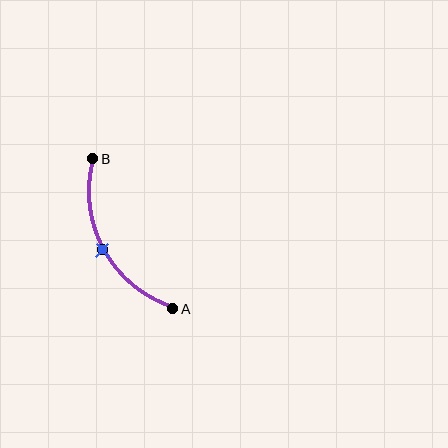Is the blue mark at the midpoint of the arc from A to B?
Yes. The blue mark lies on the arc at equal arc-length from both A and B — it is the arc midpoint.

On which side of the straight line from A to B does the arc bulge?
The arc bulges to the left of the straight line connecting A and B.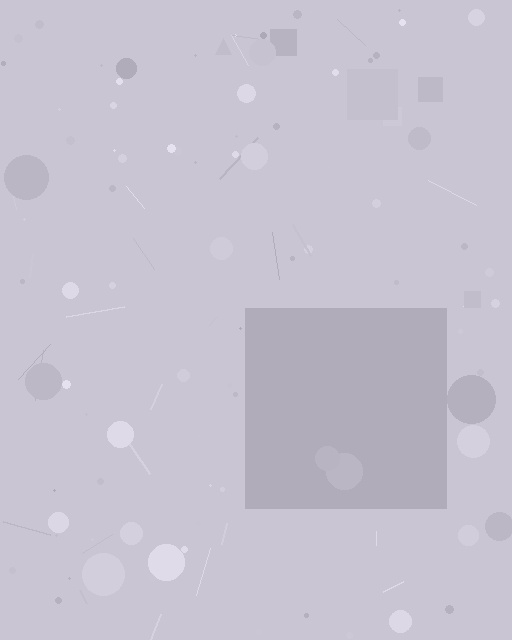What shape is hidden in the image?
A square is hidden in the image.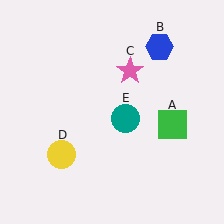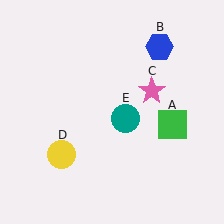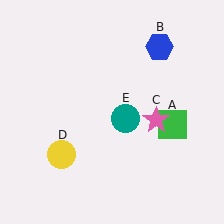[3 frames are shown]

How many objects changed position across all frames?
1 object changed position: pink star (object C).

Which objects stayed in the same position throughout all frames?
Green square (object A) and blue hexagon (object B) and yellow circle (object D) and teal circle (object E) remained stationary.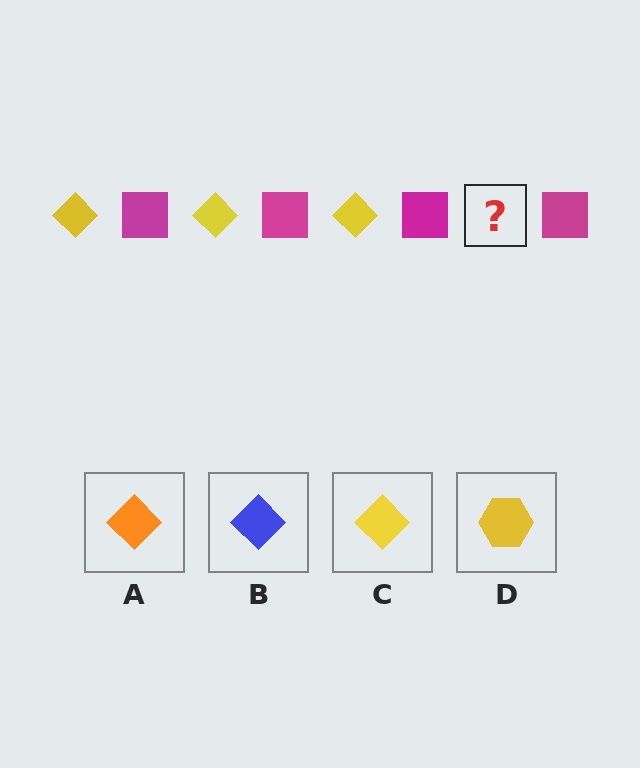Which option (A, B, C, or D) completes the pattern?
C.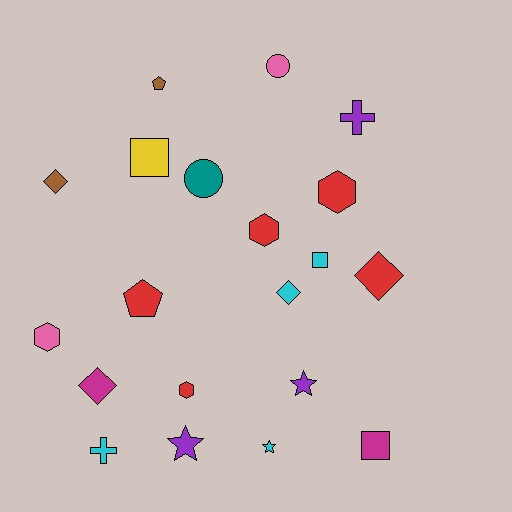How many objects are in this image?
There are 20 objects.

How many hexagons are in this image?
There are 4 hexagons.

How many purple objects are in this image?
There are 3 purple objects.